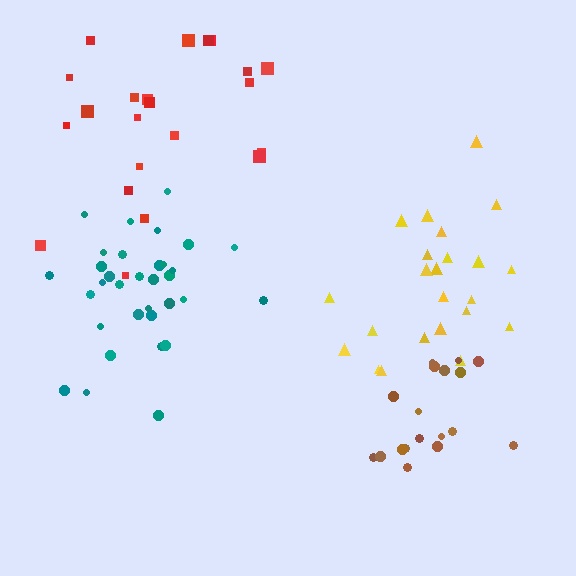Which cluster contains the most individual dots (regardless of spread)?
Teal (34).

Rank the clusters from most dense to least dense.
brown, teal, yellow, red.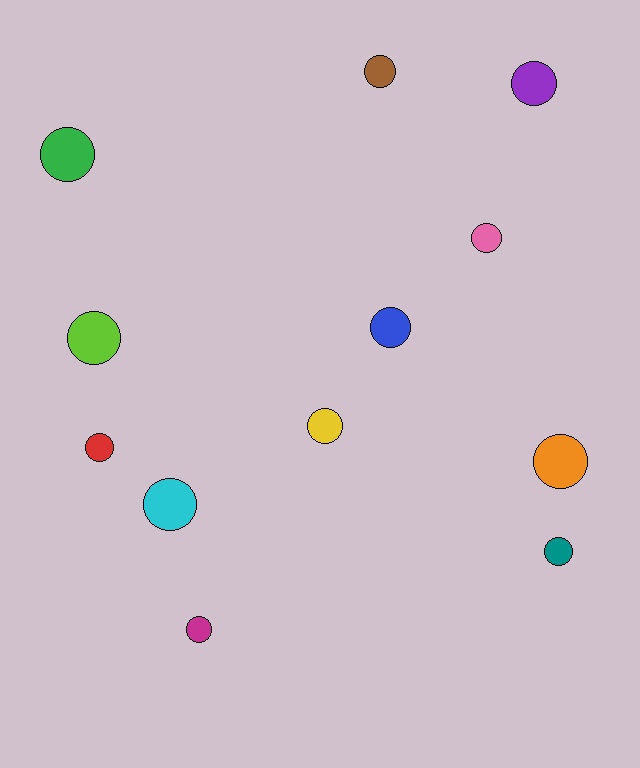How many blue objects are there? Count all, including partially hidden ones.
There is 1 blue object.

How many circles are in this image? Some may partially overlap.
There are 12 circles.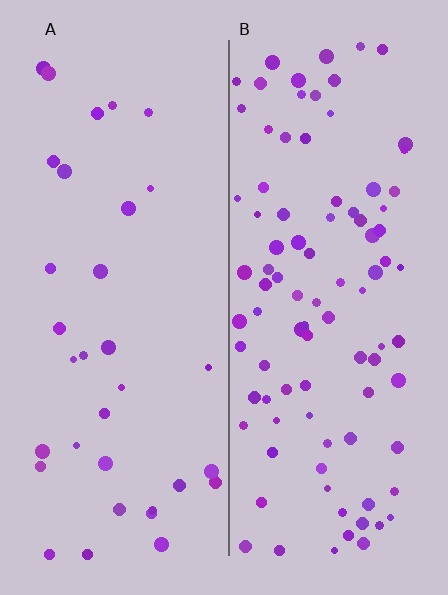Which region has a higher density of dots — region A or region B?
B (the right).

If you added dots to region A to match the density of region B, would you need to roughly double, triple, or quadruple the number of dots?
Approximately triple.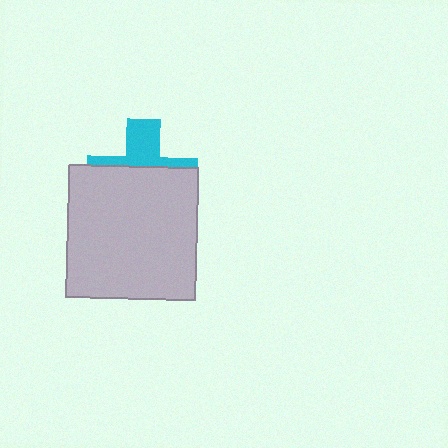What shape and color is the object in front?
The object in front is a light gray rectangle.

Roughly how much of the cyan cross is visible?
A small part of it is visible (roughly 34%).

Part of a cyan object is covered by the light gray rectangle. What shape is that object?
It is a cross.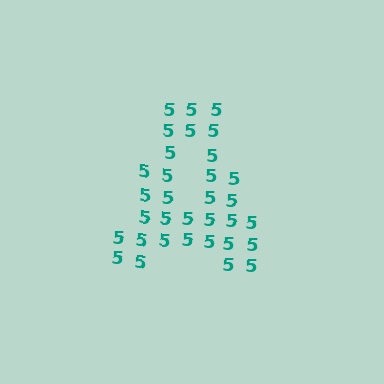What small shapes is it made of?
It is made of small digit 5's.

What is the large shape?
The large shape is the letter A.